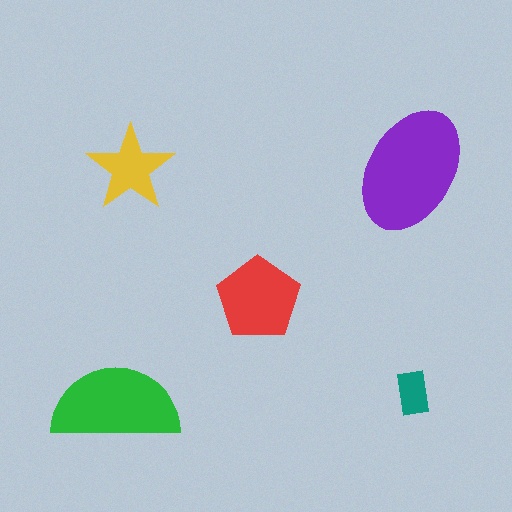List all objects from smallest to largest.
The teal rectangle, the yellow star, the red pentagon, the green semicircle, the purple ellipse.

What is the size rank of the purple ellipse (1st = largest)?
1st.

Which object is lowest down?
The green semicircle is bottommost.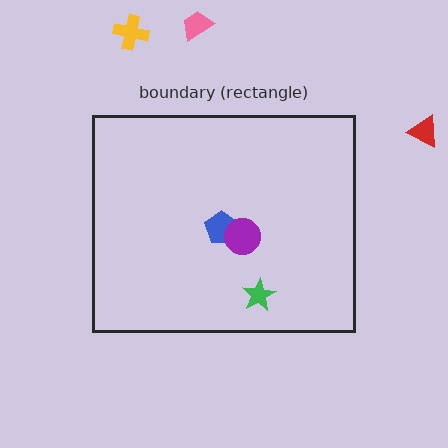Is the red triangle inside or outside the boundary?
Outside.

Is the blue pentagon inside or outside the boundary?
Inside.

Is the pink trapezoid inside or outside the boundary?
Outside.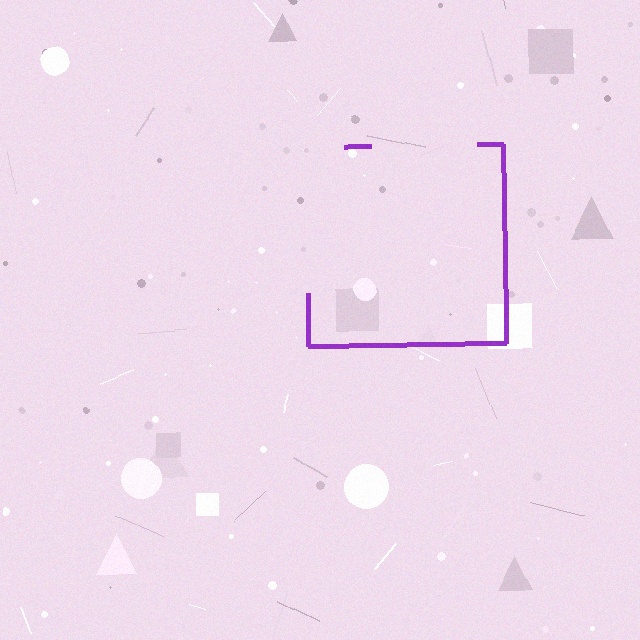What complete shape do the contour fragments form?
The contour fragments form a square.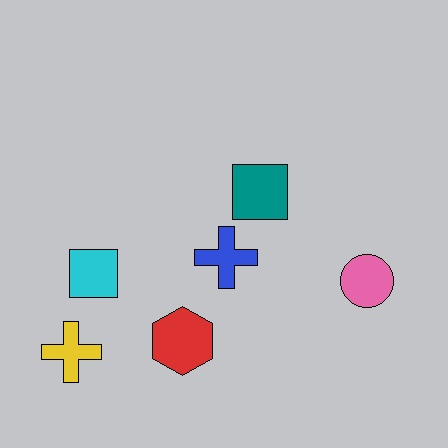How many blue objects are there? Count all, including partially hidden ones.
There is 1 blue object.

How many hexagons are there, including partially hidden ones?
There is 1 hexagon.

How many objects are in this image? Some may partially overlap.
There are 6 objects.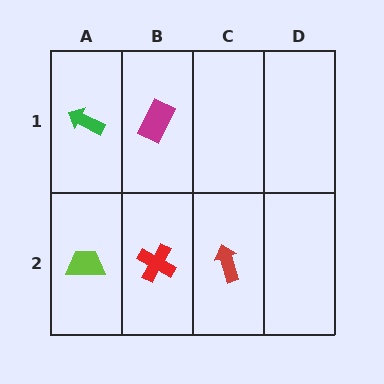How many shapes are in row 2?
3 shapes.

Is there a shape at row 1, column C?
No, that cell is empty.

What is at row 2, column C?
A red arrow.